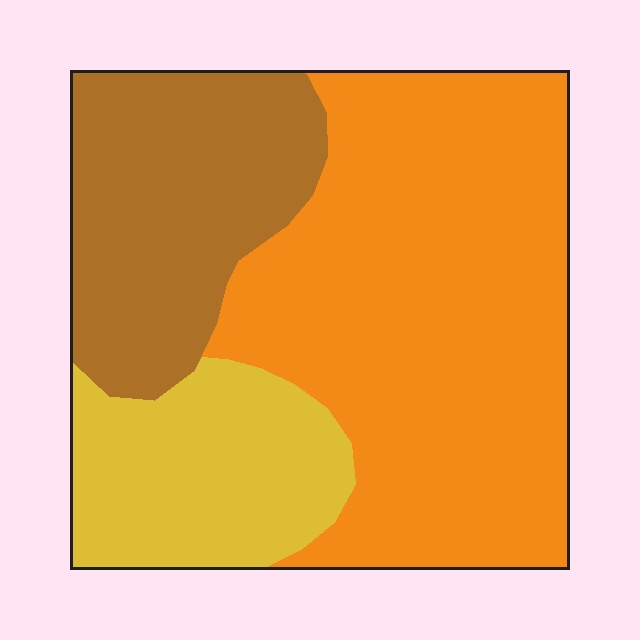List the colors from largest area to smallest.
From largest to smallest: orange, brown, yellow.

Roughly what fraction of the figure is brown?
Brown covers around 25% of the figure.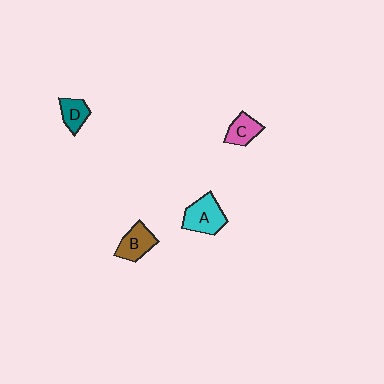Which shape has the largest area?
Shape A (cyan).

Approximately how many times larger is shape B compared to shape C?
Approximately 1.2 times.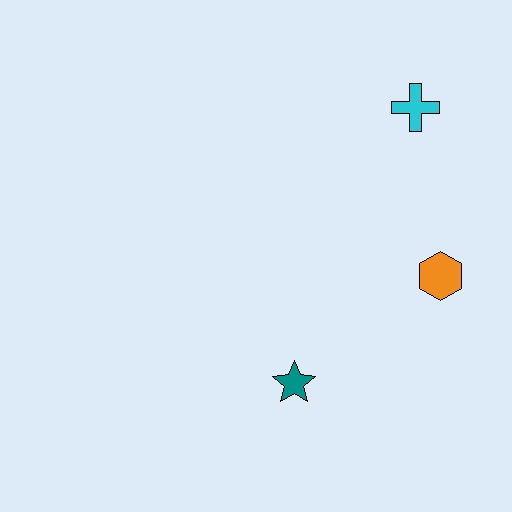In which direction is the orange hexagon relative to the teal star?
The orange hexagon is to the right of the teal star.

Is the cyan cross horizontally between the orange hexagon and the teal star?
Yes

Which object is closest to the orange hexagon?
The cyan cross is closest to the orange hexagon.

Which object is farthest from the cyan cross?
The teal star is farthest from the cyan cross.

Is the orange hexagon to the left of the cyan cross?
No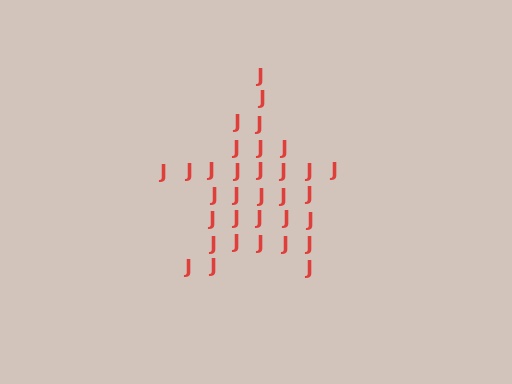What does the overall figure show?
The overall figure shows a star.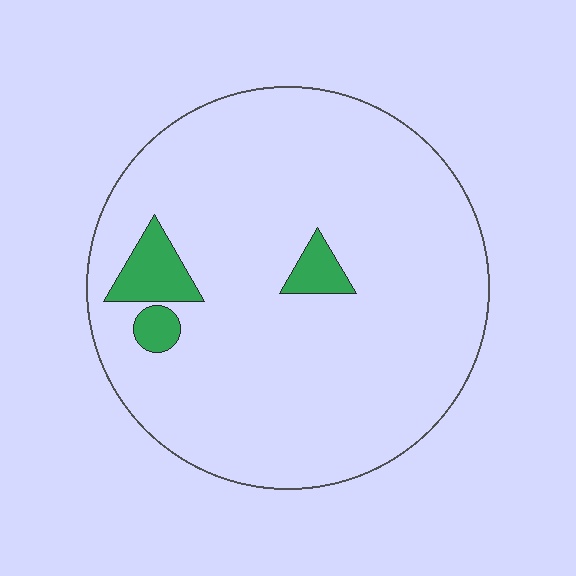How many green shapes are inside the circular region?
3.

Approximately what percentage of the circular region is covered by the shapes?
Approximately 5%.